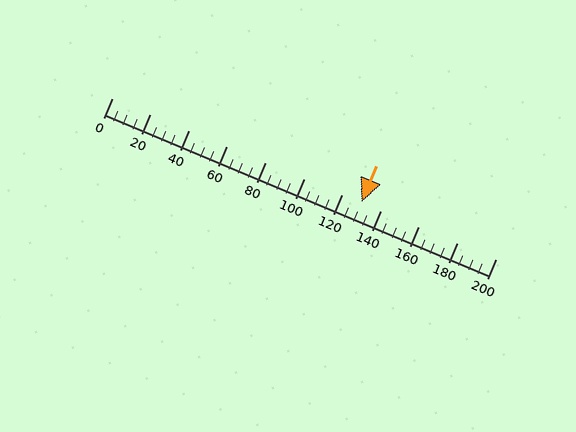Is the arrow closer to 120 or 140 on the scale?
The arrow is closer to 140.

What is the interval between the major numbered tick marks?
The major tick marks are spaced 20 units apart.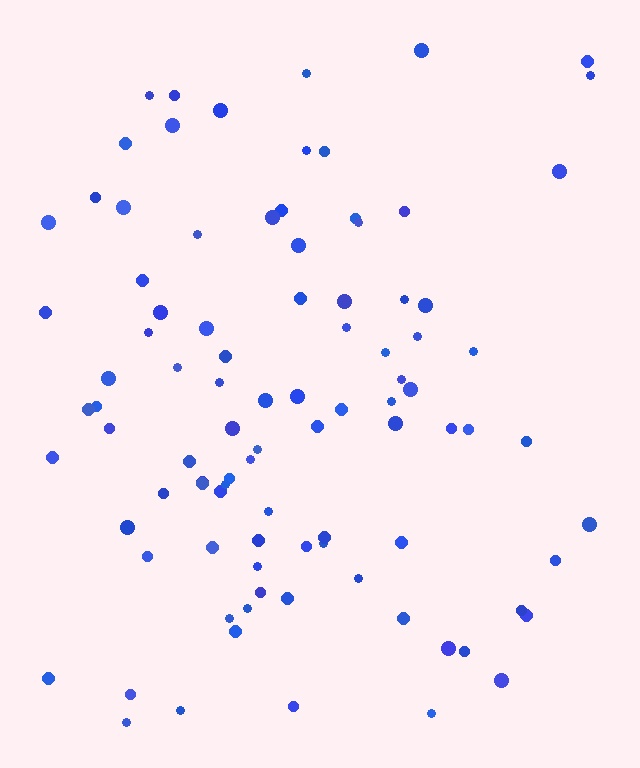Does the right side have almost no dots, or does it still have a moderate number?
Still a moderate number, just noticeably fewer than the left.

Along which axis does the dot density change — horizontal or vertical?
Horizontal.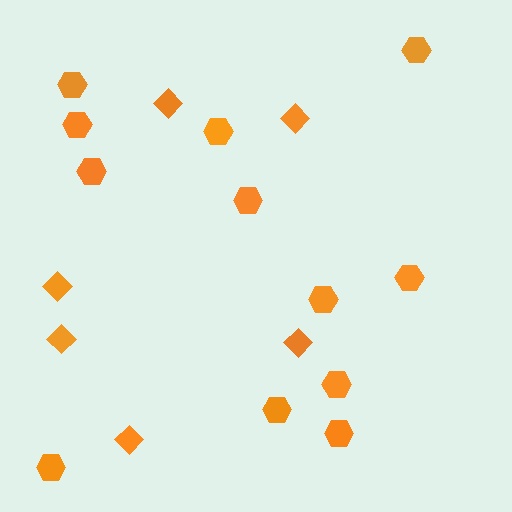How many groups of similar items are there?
There are 2 groups: one group of diamonds (6) and one group of hexagons (12).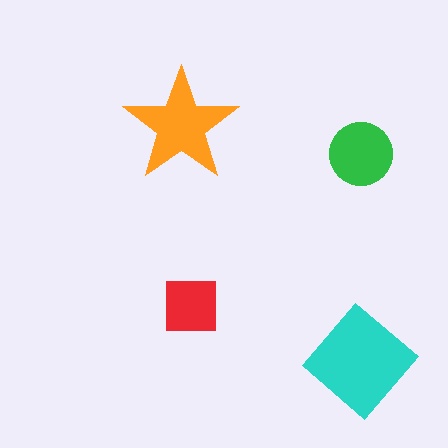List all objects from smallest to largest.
The red square, the green circle, the orange star, the cyan diamond.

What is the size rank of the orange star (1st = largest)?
2nd.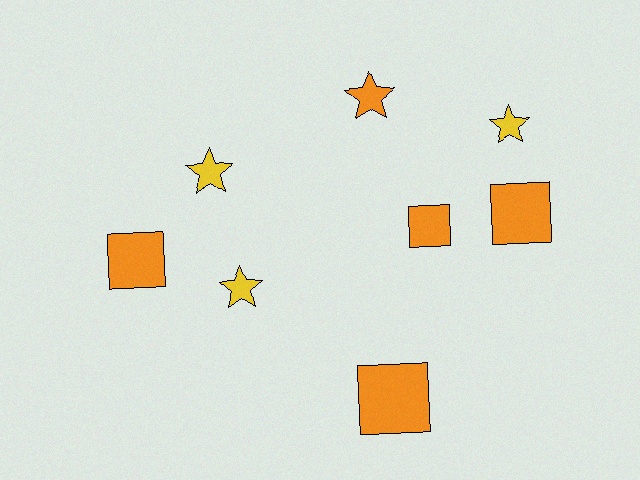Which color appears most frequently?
Orange, with 5 objects.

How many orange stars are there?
There is 1 orange star.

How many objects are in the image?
There are 8 objects.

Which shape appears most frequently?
Square, with 4 objects.